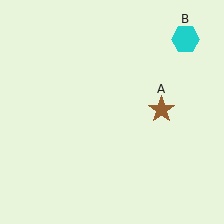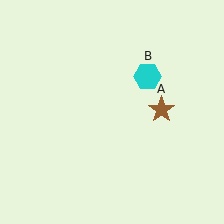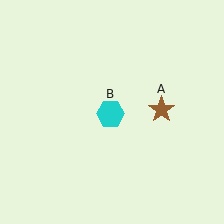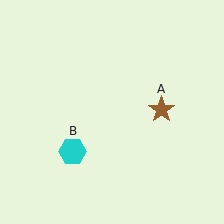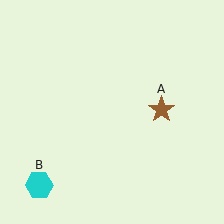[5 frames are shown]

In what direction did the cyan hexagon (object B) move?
The cyan hexagon (object B) moved down and to the left.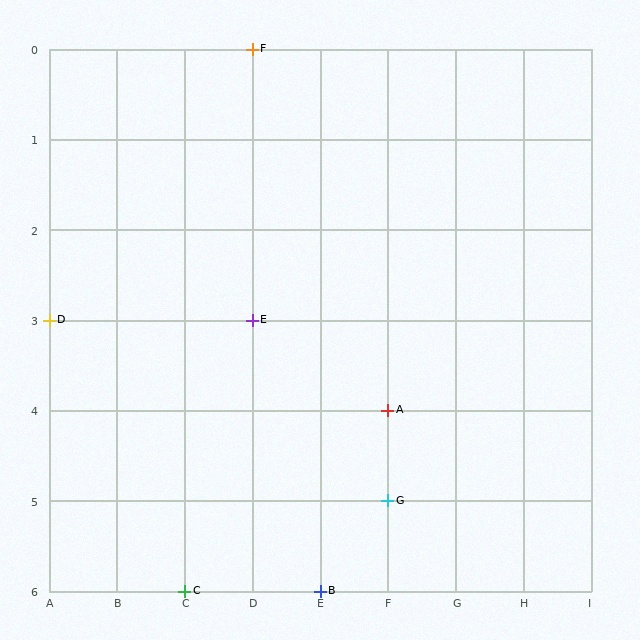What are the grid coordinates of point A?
Point A is at grid coordinates (F, 4).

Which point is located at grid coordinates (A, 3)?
Point D is at (A, 3).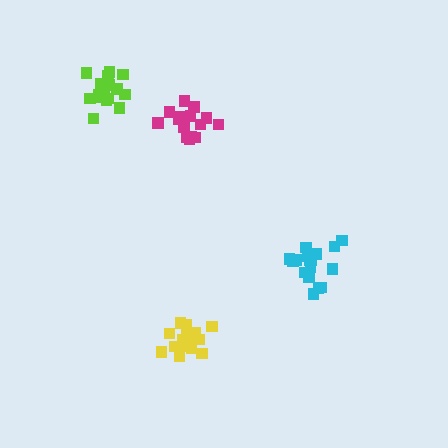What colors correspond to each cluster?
The clusters are colored: cyan, yellow, magenta, lime.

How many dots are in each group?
Group 1: 17 dots, Group 2: 16 dots, Group 3: 15 dots, Group 4: 16 dots (64 total).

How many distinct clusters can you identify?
There are 4 distinct clusters.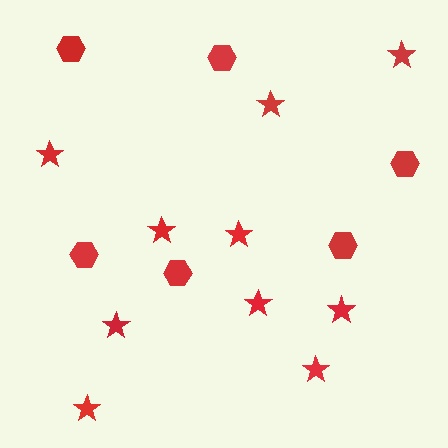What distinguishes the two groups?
There are 2 groups: one group of hexagons (6) and one group of stars (10).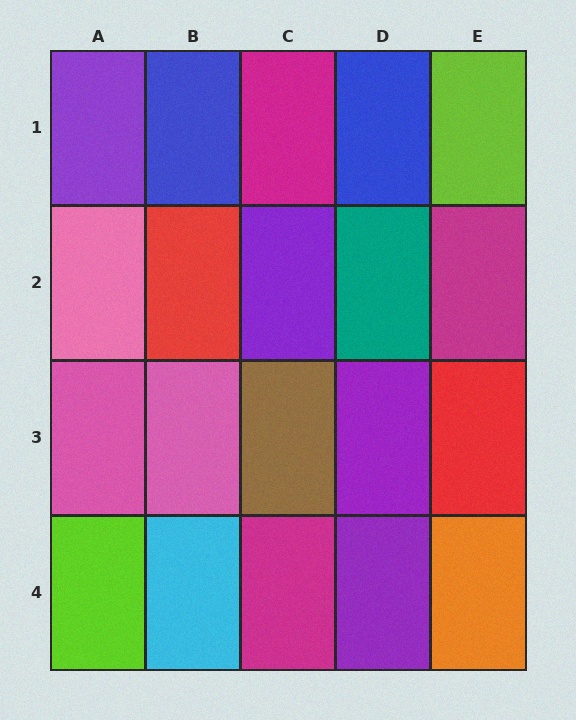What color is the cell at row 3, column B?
Pink.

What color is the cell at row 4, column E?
Orange.